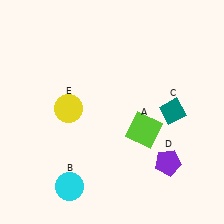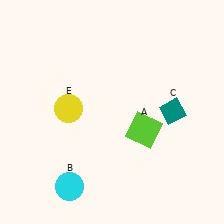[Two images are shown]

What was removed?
The purple pentagon (D) was removed in Image 2.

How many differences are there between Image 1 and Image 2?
There is 1 difference between the two images.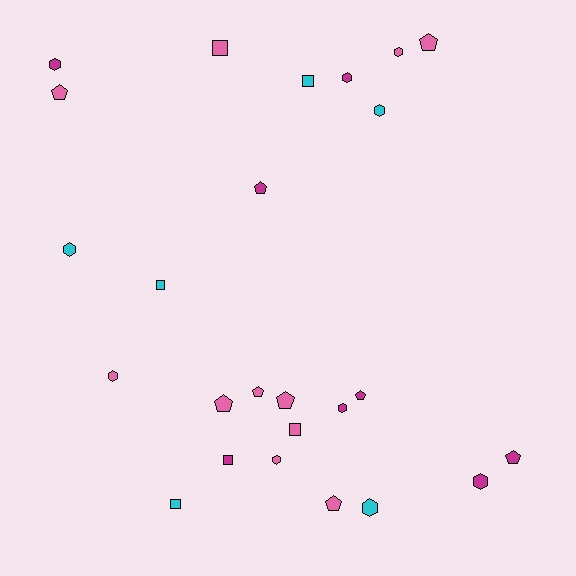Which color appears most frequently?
Pink, with 11 objects.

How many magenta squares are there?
There is 1 magenta square.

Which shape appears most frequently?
Hexagon, with 10 objects.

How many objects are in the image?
There are 25 objects.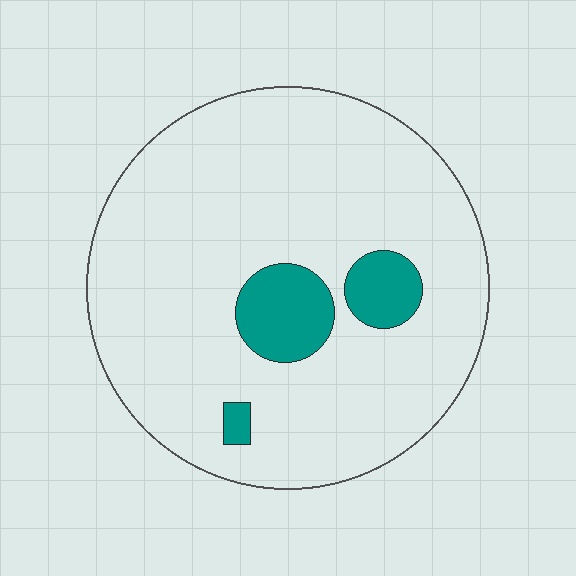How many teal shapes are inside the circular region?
3.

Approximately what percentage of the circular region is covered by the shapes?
Approximately 10%.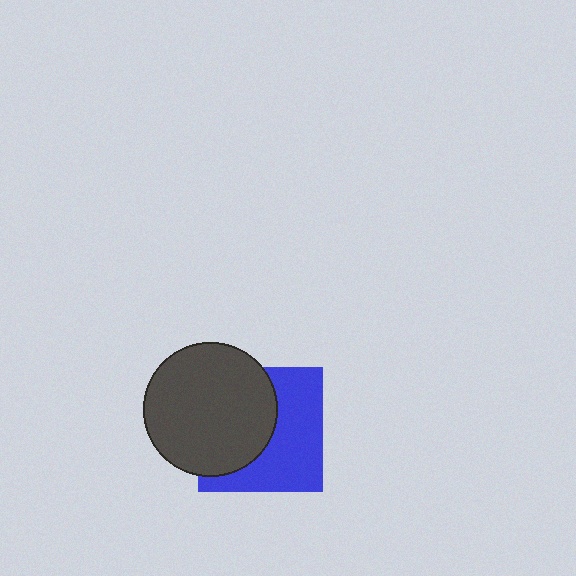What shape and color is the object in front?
The object in front is a dark gray circle.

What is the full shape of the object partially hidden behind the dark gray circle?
The partially hidden object is a blue square.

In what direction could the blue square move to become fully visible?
The blue square could move right. That would shift it out from behind the dark gray circle entirely.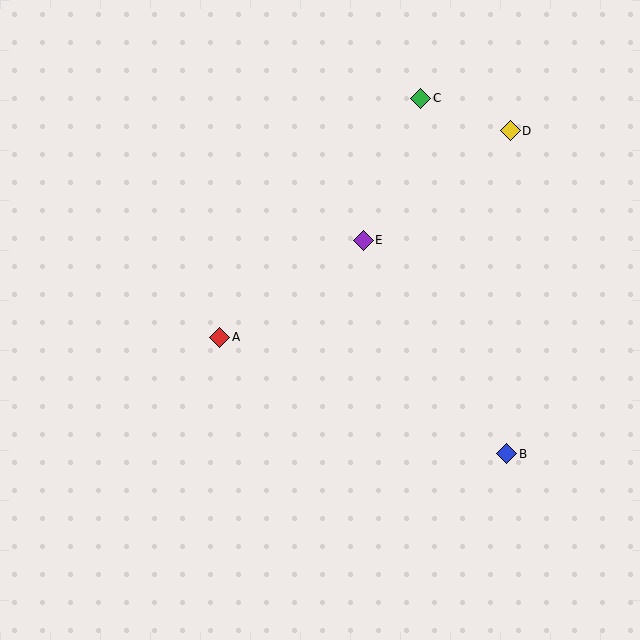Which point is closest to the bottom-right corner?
Point B is closest to the bottom-right corner.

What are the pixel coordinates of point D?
Point D is at (510, 131).